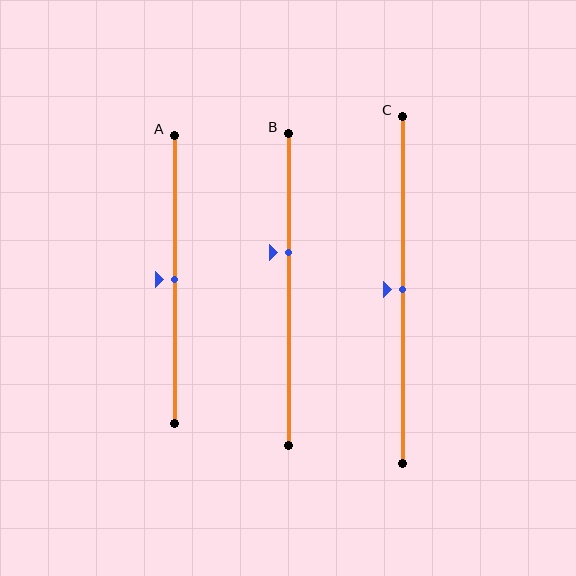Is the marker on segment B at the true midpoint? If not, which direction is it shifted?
No, the marker on segment B is shifted upward by about 12% of the segment length.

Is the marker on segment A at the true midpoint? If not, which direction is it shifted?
Yes, the marker on segment A is at the true midpoint.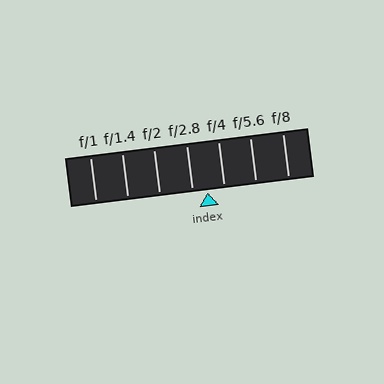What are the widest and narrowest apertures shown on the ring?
The widest aperture shown is f/1 and the narrowest is f/8.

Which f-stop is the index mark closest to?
The index mark is closest to f/2.8.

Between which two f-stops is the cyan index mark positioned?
The index mark is between f/2.8 and f/4.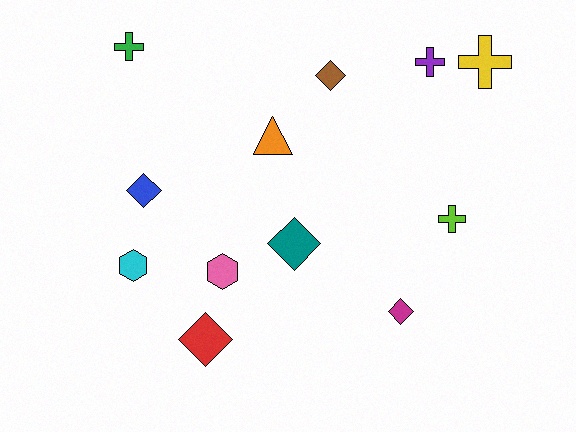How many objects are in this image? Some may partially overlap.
There are 12 objects.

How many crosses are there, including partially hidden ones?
There are 4 crosses.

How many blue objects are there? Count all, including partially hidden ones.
There is 1 blue object.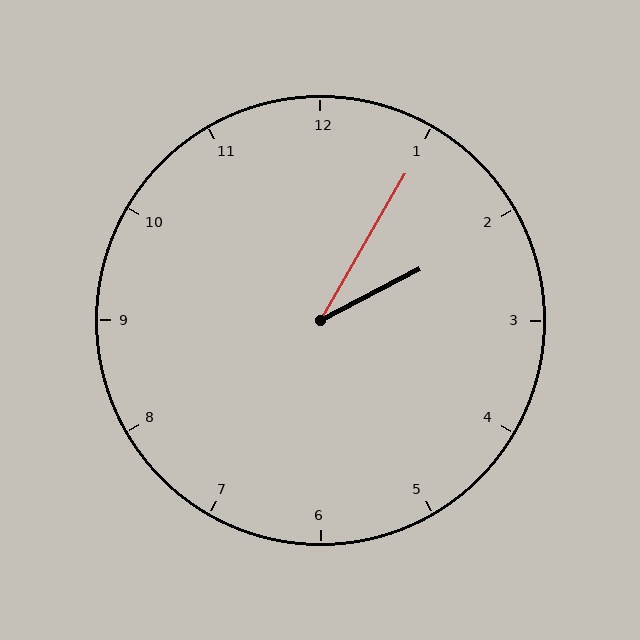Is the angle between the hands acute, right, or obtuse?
It is acute.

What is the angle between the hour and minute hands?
Approximately 32 degrees.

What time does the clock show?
2:05.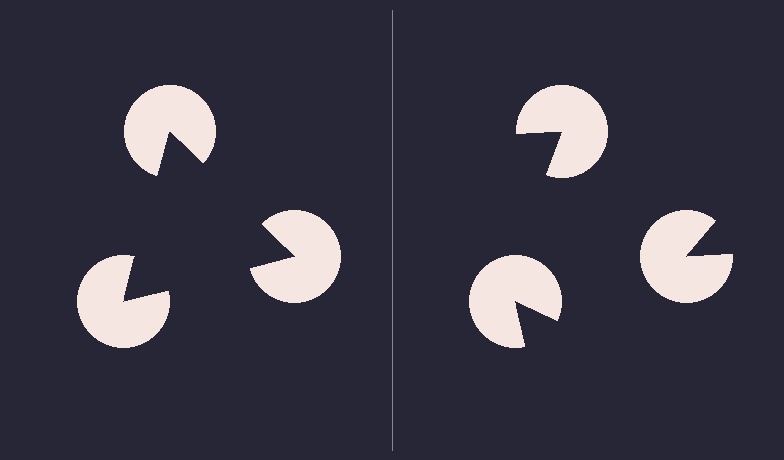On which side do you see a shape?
An illusory triangle appears on the left side. On the right side the wedge cuts are rotated, so no coherent shape forms.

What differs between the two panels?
The pac-man discs are positioned identically on both sides; only the wedge orientations differ. On the left they align to a triangle; on the right they are misaligned.